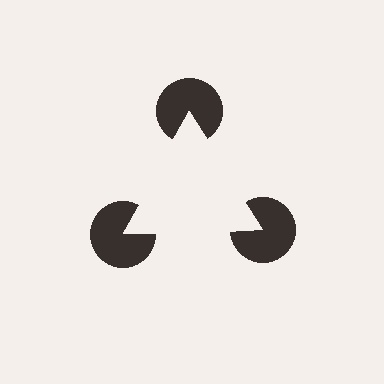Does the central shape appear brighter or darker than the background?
It typically appears slightly brighter than the background, even though no actual brightness change is drawn.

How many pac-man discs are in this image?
There are 3 — one at each vertex of the illusory triangle.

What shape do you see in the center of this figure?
An illusory triangle — its edges are inferred from the aligned wedge cuts in the pac-man discs, not physically drawn.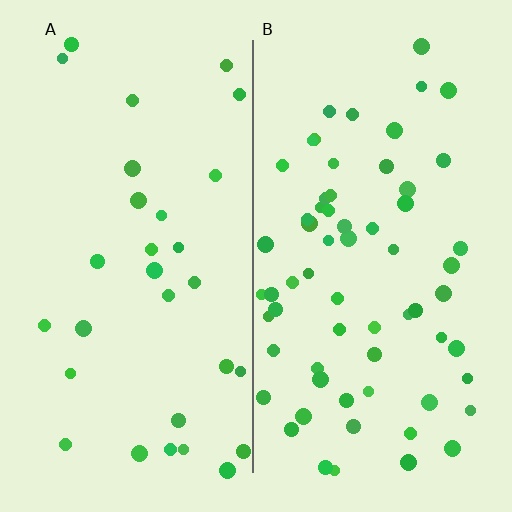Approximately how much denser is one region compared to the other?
Approximately 2.2× — region B over region A.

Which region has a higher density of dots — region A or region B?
B (the right).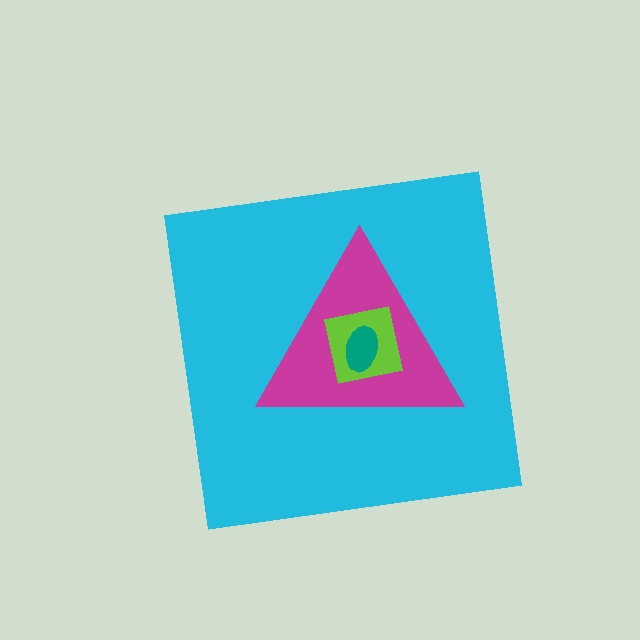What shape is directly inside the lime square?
The teal ellipse.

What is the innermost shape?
The teal ellipse.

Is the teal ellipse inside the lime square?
Yes.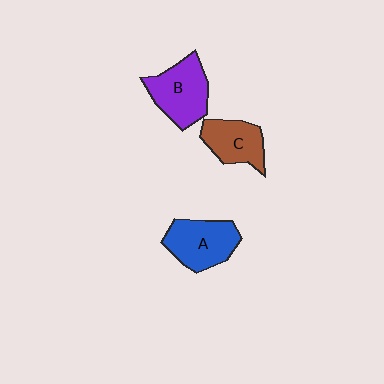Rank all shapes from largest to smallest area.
From largest to smallest: B (purple), A (blue), C (brown).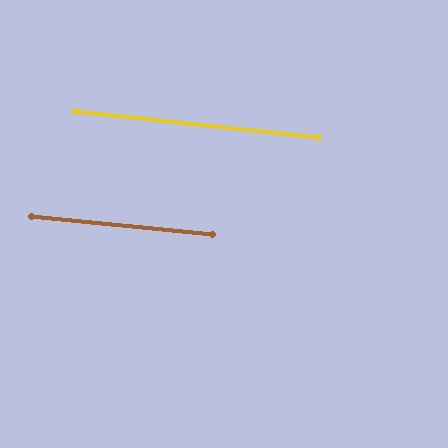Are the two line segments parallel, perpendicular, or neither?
Parallel — their directions differ by only 0.7°.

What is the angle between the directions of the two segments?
Approximately 1 degree.